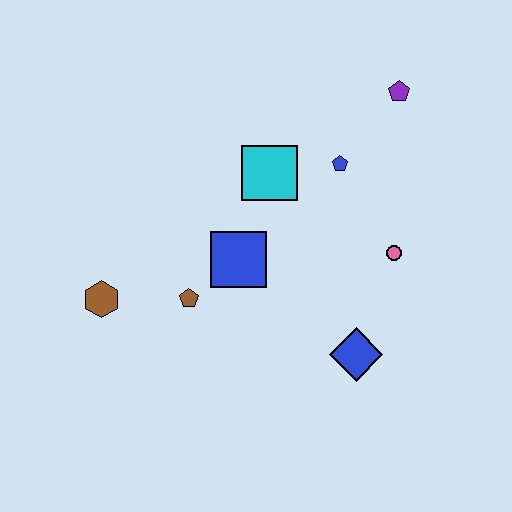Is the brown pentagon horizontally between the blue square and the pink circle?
No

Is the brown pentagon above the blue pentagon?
No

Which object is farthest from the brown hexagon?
The purple pentagon is farthest from the brown hexagon.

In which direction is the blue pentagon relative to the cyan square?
The blue pentagon is to the right of the cyan square.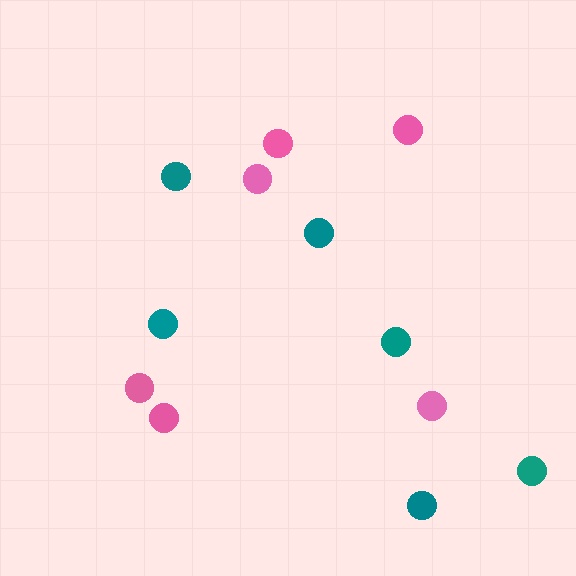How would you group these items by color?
There are 2 groups: one group of teal circles (6) and one group of pink circles (6).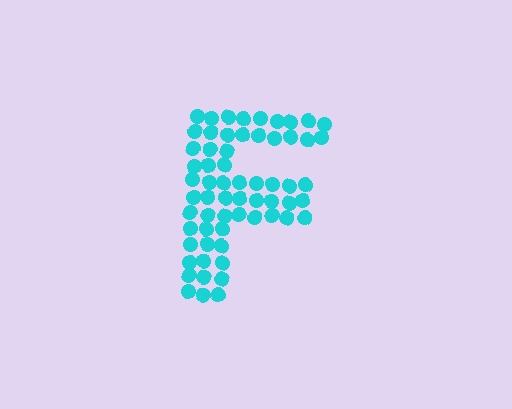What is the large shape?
The large shape is the letter F.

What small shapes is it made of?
It is made of small circles.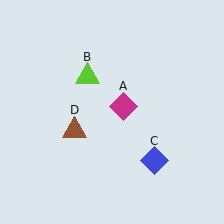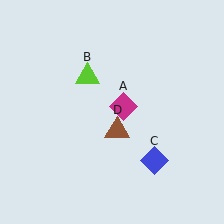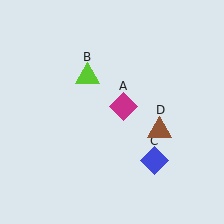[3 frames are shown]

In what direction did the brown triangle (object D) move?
The brown triangle (object D) moved right.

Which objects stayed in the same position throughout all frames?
Magenta diamond (object A) and lime triangle (object B) and blue diamond (object C) remained stationary.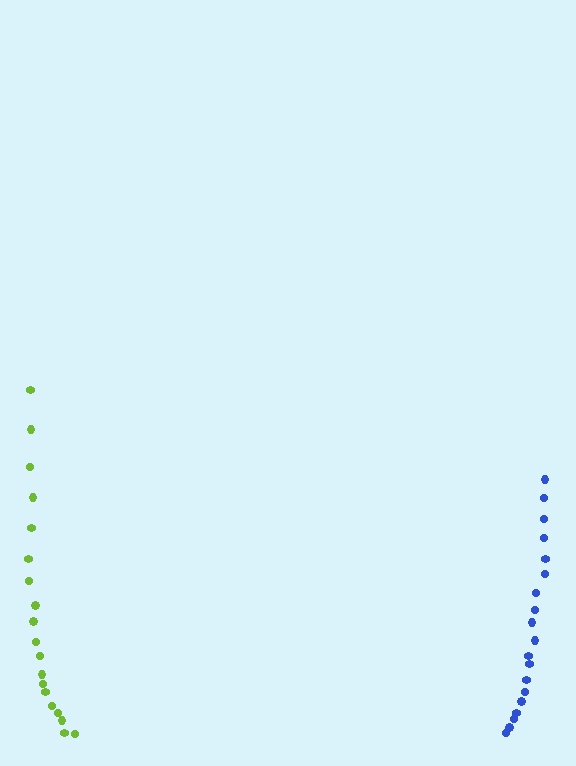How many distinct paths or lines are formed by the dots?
There are 2 distinct paths.